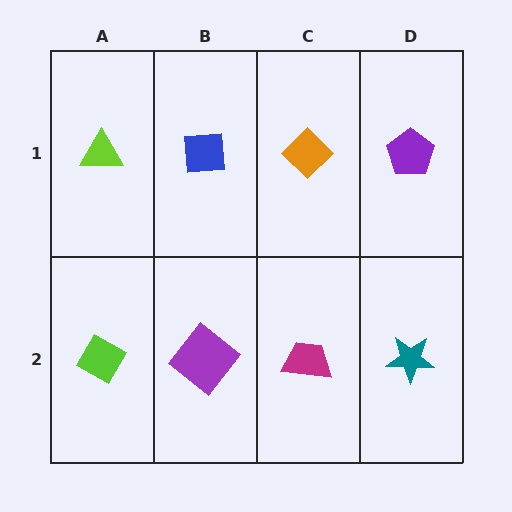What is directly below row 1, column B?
A purple diamond.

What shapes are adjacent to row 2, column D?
A purple pentagon (row 1, column D), a magenta trapezoid (row 2, column C).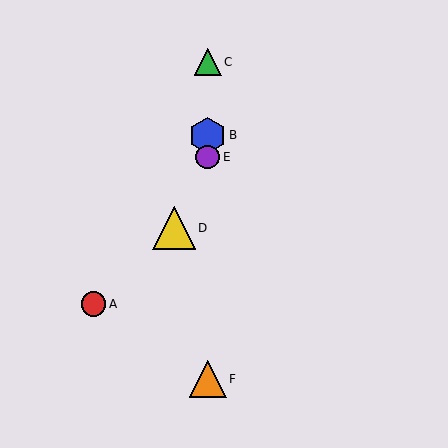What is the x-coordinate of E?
Object E is at x≈208.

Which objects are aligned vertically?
Objects B, C, E, F are aligned vertically.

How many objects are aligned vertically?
4 objects (B, C, E, F) are aligned vertically.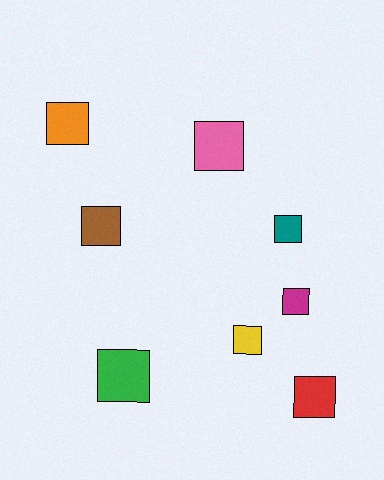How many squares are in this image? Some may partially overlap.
There are 8 squares.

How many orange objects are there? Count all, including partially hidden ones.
There is 1 orange object.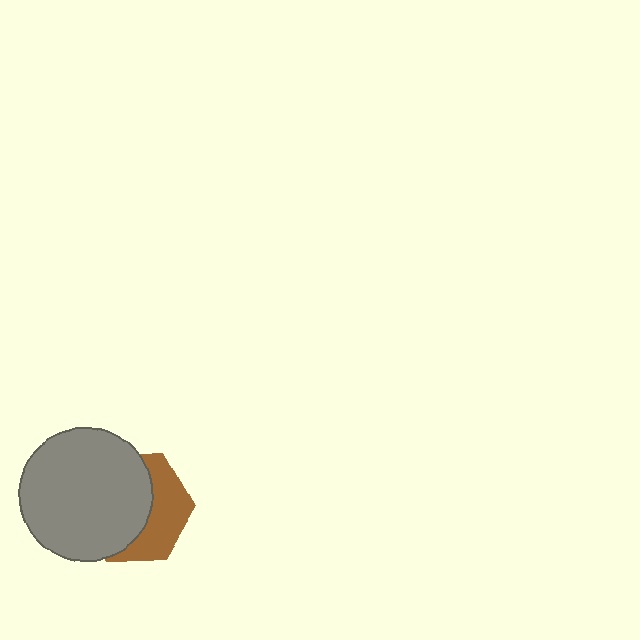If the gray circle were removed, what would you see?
You would see the complete brown hexagon.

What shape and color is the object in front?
The object in front is a gray circle.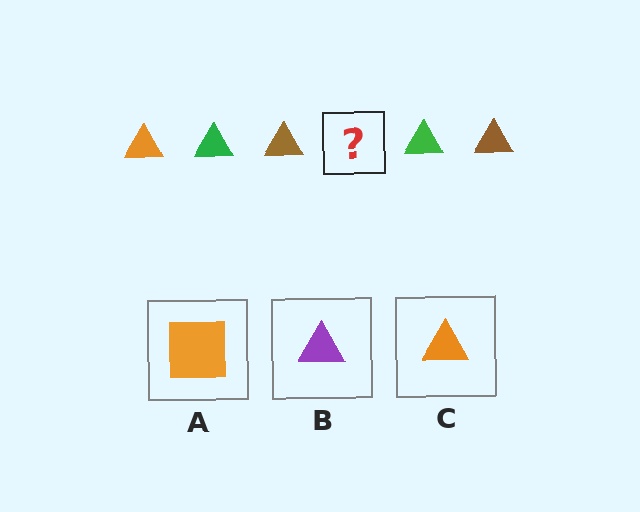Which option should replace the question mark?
Option C.